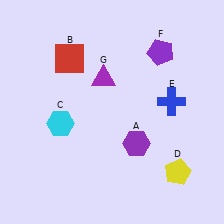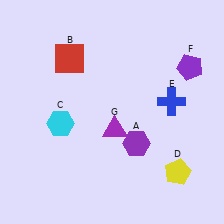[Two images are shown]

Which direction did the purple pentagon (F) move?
The purple pentagon (F) moved right.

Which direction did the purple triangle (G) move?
The purple triangle (G) moved down.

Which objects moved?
The objects that moved are: the purple pentagon (F), the purple triangle (G).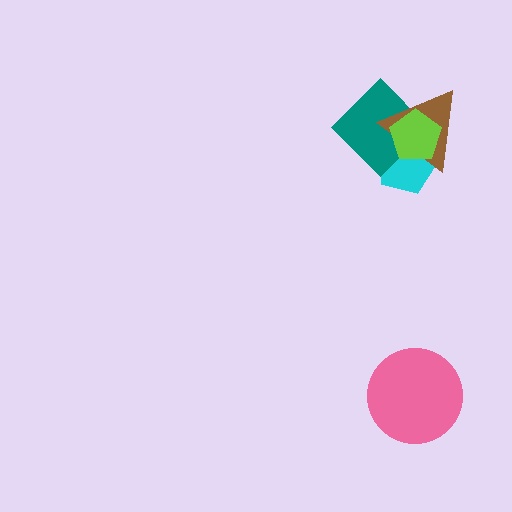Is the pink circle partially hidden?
No, no other shape covers it.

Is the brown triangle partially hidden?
Yes, it is partially covered by another shape.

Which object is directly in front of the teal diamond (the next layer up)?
The brown triangle is directly in front of the teal diamond.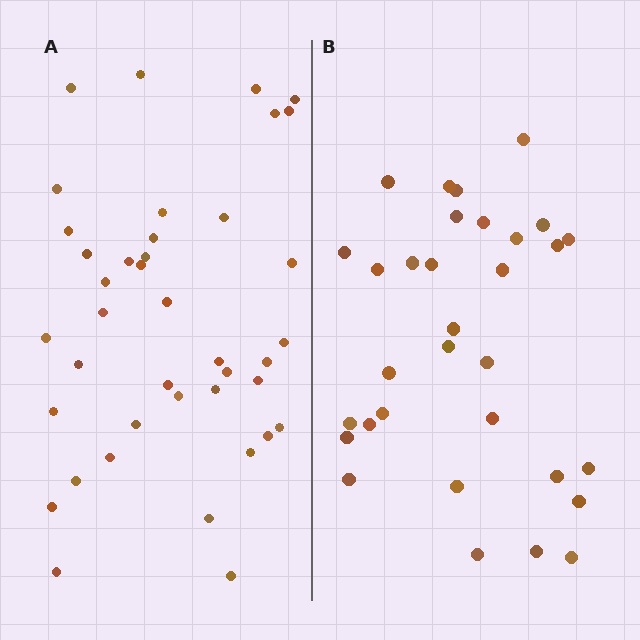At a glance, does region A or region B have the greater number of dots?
Region A (the left region) has more dots.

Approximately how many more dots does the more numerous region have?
Region A has roughly 8 or so more dots than region B.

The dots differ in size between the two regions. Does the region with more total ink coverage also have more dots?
No. Region B has more total ink coverage because its dots are larger, but region A actually contains more individual dots. Total area can be misleading — the number of items is what matters here.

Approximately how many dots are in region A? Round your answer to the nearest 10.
About 40 dots.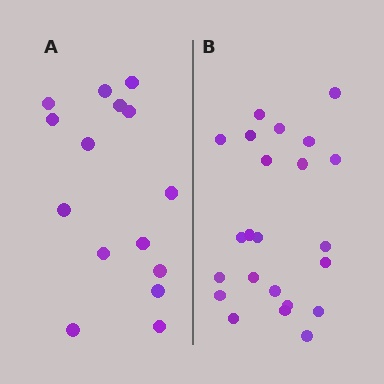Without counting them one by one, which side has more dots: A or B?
Region B (the right region) has more dots.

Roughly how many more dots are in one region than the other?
Region B has roughly 8 or so more dots than region A.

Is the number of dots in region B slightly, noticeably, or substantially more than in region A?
Region B has substantially more. The ratio is roughly 1.5 to 1.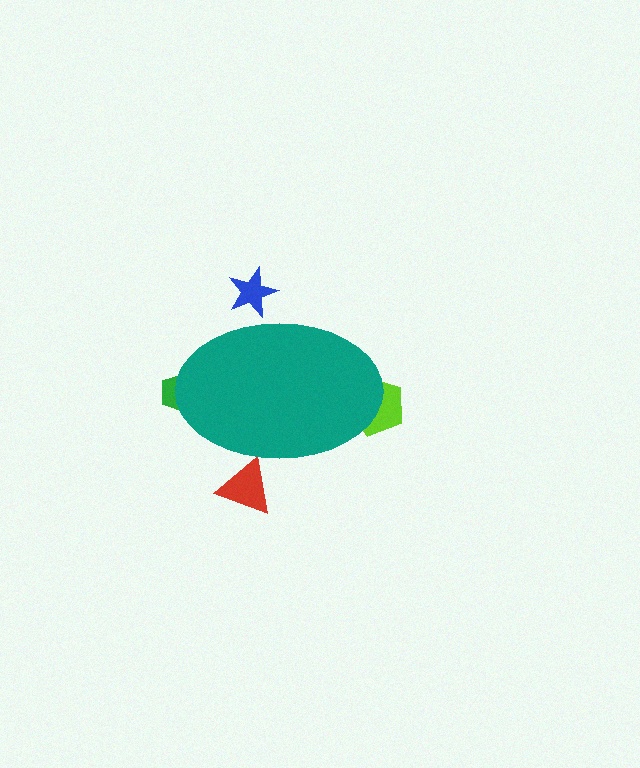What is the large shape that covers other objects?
A teal ellipse.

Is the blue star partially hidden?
Yes, the blue star is partially hidden behind the teal ellipse.